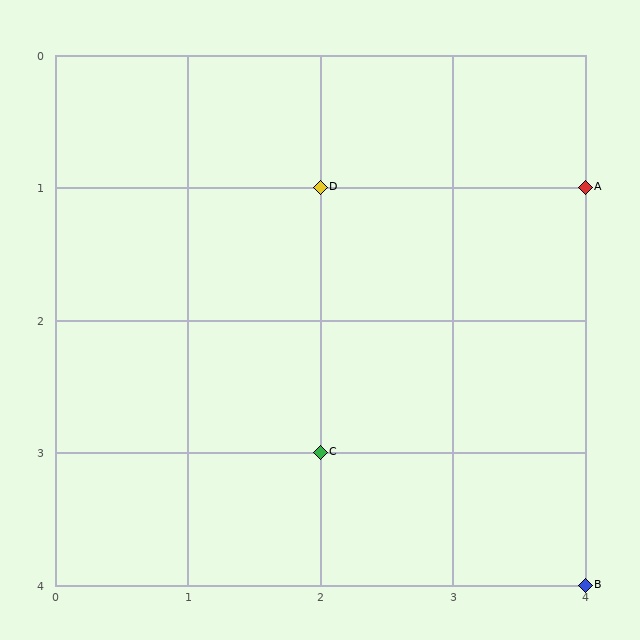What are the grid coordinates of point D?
Point D is at grid coordinates (2, 1).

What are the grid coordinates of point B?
Point B is at grid coordinates (4, 4).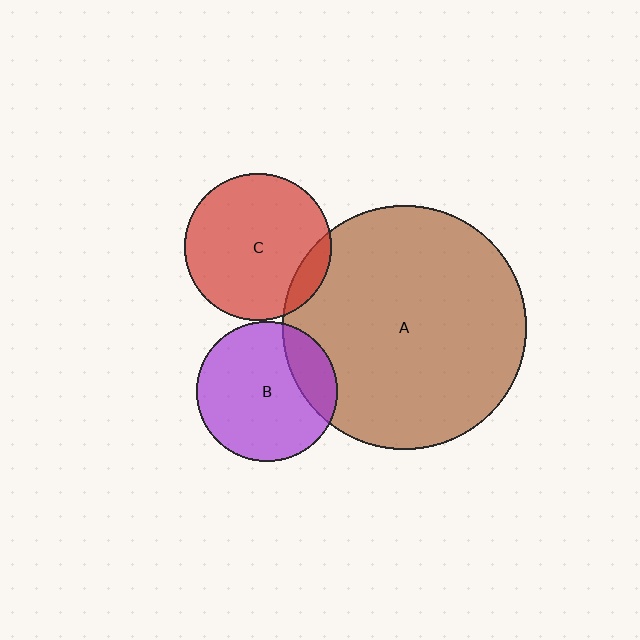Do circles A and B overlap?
Yes.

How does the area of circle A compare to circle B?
Approximately 3.0 times.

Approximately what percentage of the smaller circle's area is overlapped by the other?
Approximately 20%.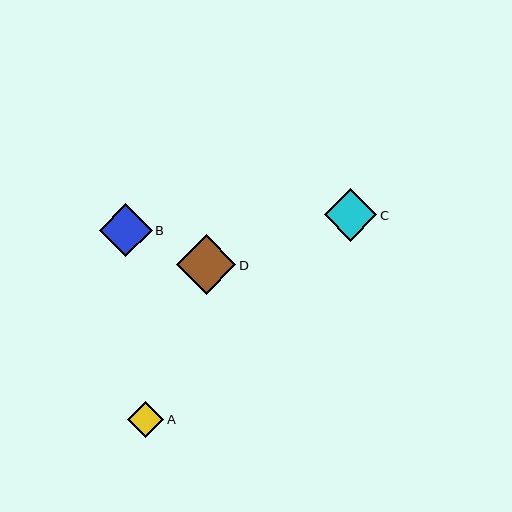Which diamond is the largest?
Diamond D is the largest with a size of approximately 60 pixels.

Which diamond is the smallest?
Diamond A is the smallest with a size of approximately 36 pixels.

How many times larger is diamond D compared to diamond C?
Diamond D is approximately 1.1 times the size of diamond C.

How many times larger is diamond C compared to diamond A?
Diamond C is approximately 1.5 times the size of diamond A.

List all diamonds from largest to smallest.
From largest to smallest: D, C, B, A.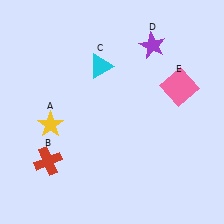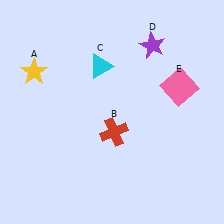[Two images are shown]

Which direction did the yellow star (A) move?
The yellow star (A) moved up.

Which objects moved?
The objects that moved are: the yellow star (A), the red cross (B).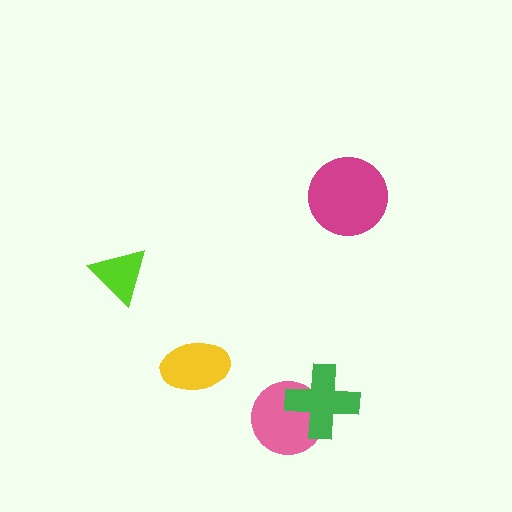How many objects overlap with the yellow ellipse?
0 objects overlap with the yellow ellipse.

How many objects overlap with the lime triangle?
0 objects overlap with the lime triangle.